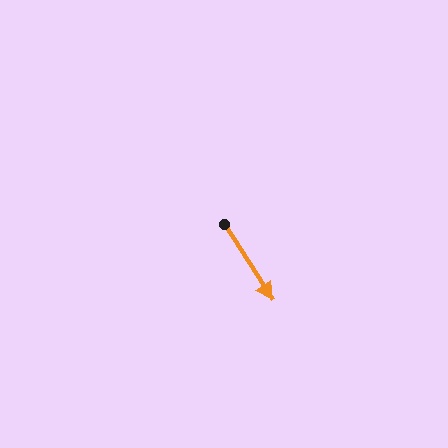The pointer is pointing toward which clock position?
Roughly 5 o'clock.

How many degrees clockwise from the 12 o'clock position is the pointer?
Approximately 147 degrees.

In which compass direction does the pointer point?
Southeast.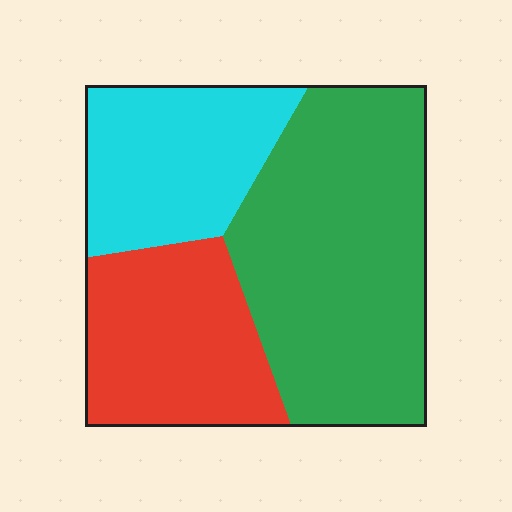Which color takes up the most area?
Green, at roughly 50%.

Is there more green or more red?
Green.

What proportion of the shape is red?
Red takes up about one quarter (1/4) of the shape.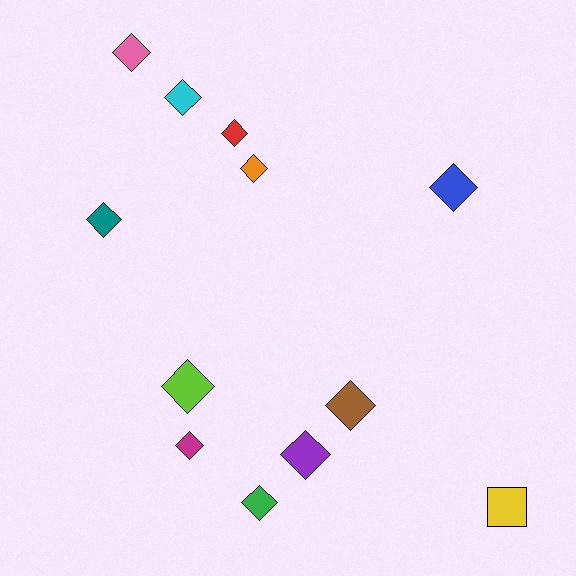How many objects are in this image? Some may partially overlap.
There are 12 objects.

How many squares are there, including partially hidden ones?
There is 1 square.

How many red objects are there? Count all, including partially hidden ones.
There is 1 red object.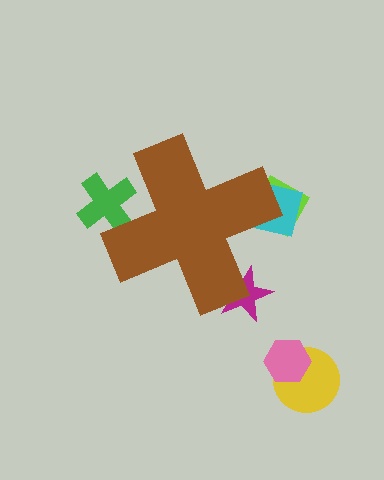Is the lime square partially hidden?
Yes, the lime square is partially hidden behind the brown cross.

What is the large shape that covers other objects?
A brown cross.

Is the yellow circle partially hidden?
No, the yellow circle is fully visible.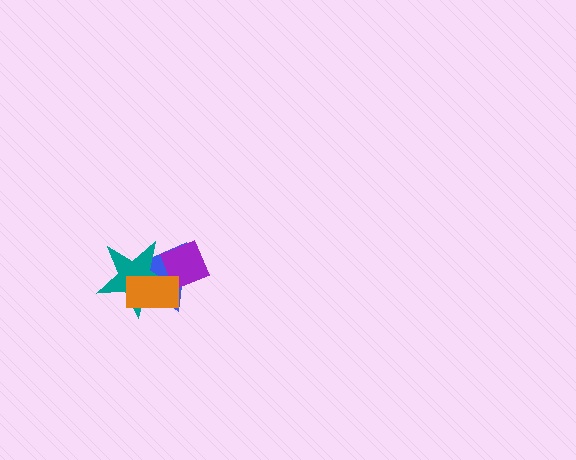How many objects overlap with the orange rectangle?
3 objects overlap with the orange rectangle.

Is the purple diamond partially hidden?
Yes, it is partially covered by another shape.